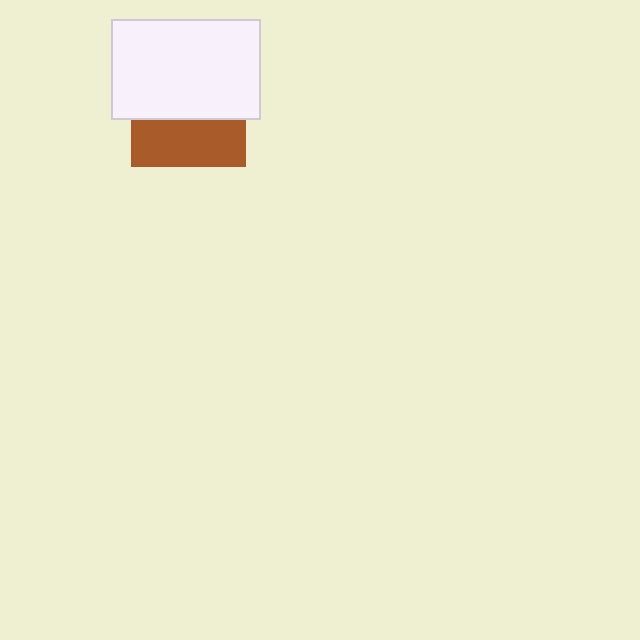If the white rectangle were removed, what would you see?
You would see the complete brown square.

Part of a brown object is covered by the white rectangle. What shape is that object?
It is a square.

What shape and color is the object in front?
The object in front is a white rectangle.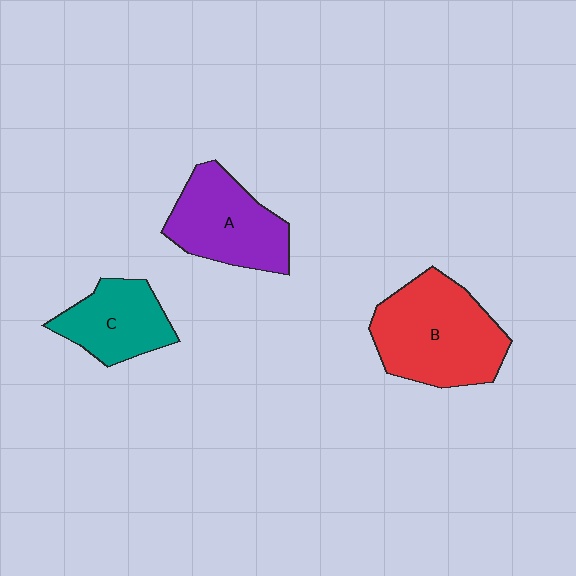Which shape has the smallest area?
Shape C (teal).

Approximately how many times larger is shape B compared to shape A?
Approximately 1.3 times.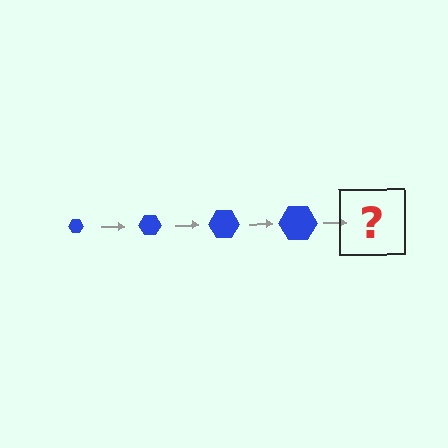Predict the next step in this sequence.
The next step is a blue hexagon, larger than the previous one.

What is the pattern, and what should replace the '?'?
The pattern is that the hexagon gets progressively larger each step. The '?' should be a blue hexagon, larger than the previous one.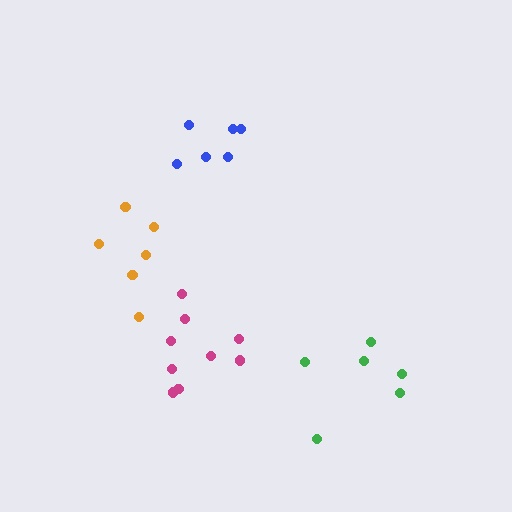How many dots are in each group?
Group 1: 6 dots, Group 2: 9 dots, Group 3: 6 dots, Group 4: 6 dots (27 total).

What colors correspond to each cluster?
The clusters are colored: blue, magenta, orange, green.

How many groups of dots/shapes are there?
There are 4 groups.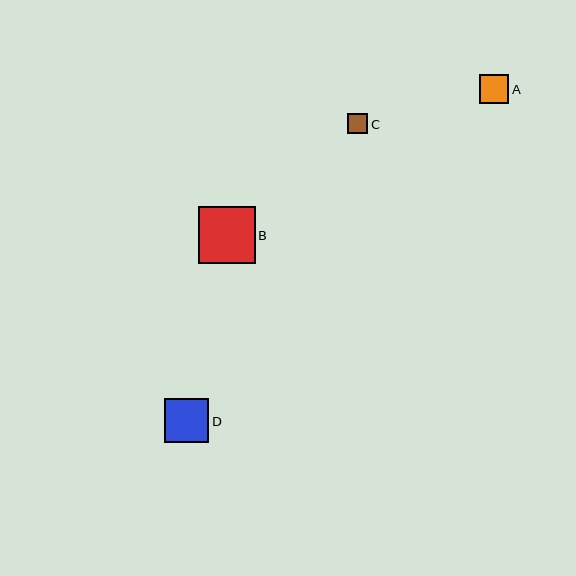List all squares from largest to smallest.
From largest to smallest: B, D, A, C.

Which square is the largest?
Square B is the largest with a size of approximately 57 pixels.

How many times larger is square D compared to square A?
Square D is approximately 1.5 times the size of square A.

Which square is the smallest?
Square C is the smallest with a size of approximately 21 pixels.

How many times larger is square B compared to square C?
Square B is approximately 2.8 times the size of square C.